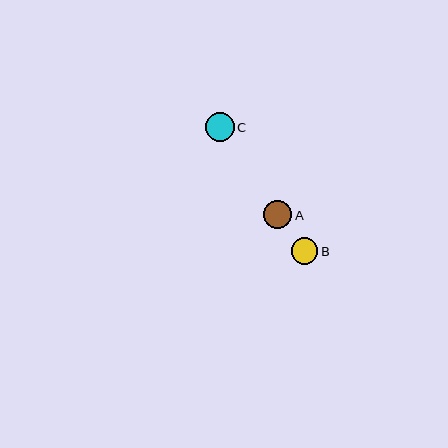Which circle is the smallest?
Circle B is the smallest with a size of approximately 27 pixels.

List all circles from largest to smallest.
From largest to smallest: C, A, B.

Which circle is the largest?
Circle C is the largest with a size of approximately 29 pixels.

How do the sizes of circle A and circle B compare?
Circle A and circle B are approximately the same size.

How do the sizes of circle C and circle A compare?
Circle C and circle A are approximately the same size.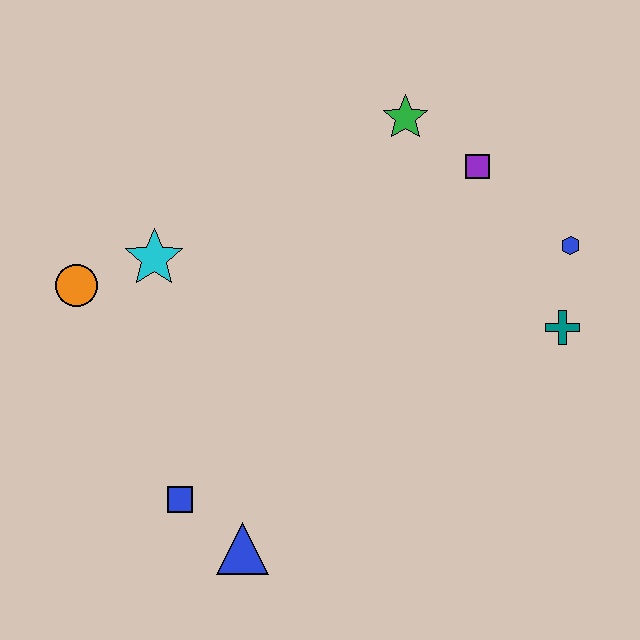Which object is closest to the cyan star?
The orange circle is closest to the cyan star.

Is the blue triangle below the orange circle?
Yes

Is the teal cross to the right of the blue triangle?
Yes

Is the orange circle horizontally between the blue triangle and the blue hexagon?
No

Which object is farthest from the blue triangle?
The green star is farthest from the blue triangle.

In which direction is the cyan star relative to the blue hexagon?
The cyan star is to the left of the blue hexagon.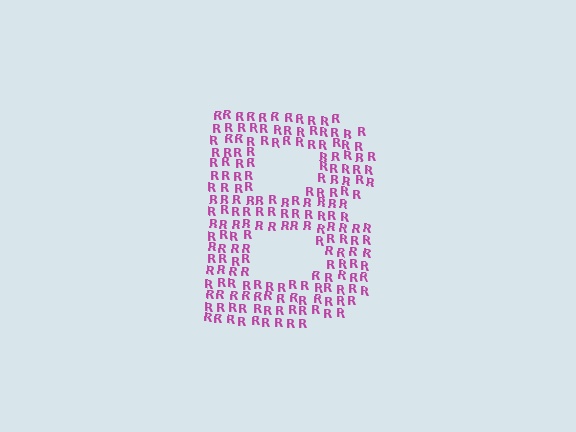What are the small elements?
The small elements are letter R's.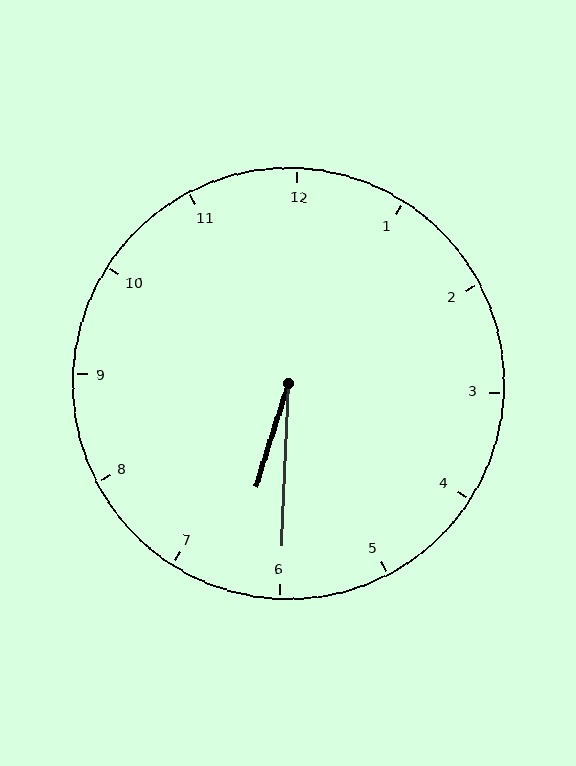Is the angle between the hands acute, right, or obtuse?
It is acute.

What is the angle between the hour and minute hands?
Approximately 15 degrees.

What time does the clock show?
6:30.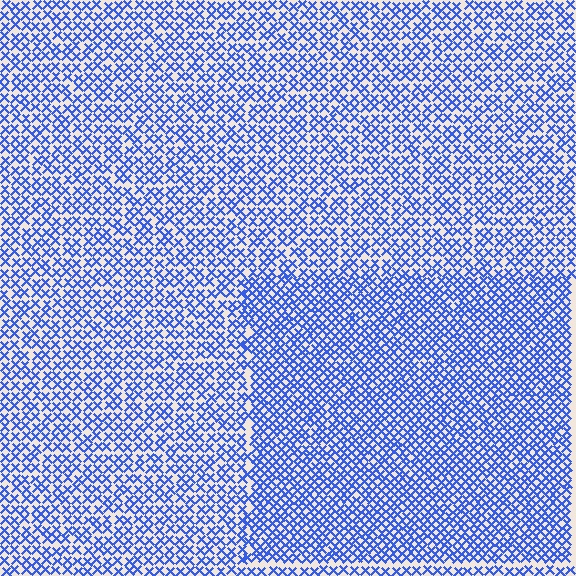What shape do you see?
I see a rectangle.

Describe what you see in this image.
The image contains small blue elements arranged at two different densities. A rectangle-shaped region is visible where the elements are more densely packed than the surrounding area.